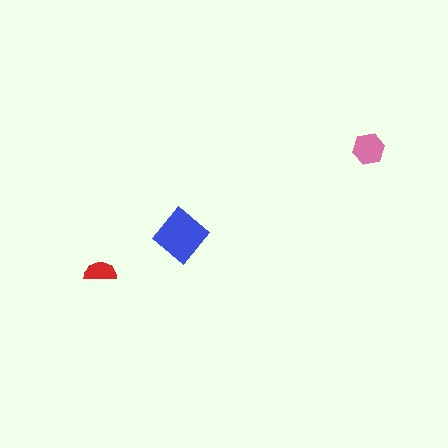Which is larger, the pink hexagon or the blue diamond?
The blue diamond.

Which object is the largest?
The blue diamond.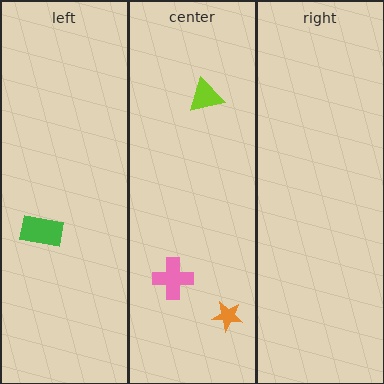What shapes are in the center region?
The lime triangle, the orange star, the pink cross.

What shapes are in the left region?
The green rectangle.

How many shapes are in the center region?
3.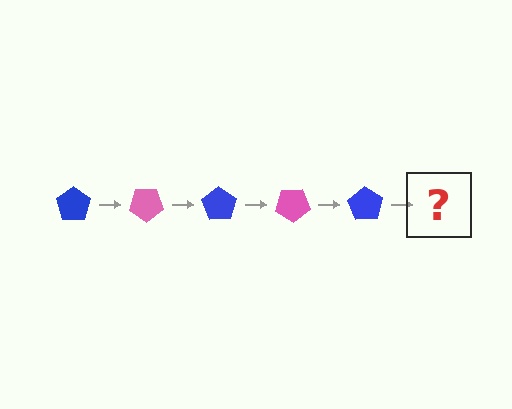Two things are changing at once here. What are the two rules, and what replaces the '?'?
The two rules are that it rotates 35 degrees each step and the color cycles through blue and pink. The '?' should be a pink pentagon, rotated 175 degrees from the start.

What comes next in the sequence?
The next element should be a pink pentagon, rotated 175 degrees from the start.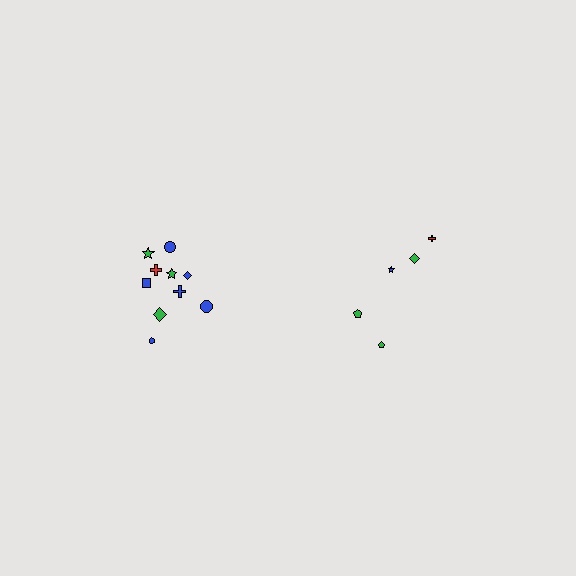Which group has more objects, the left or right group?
The left group.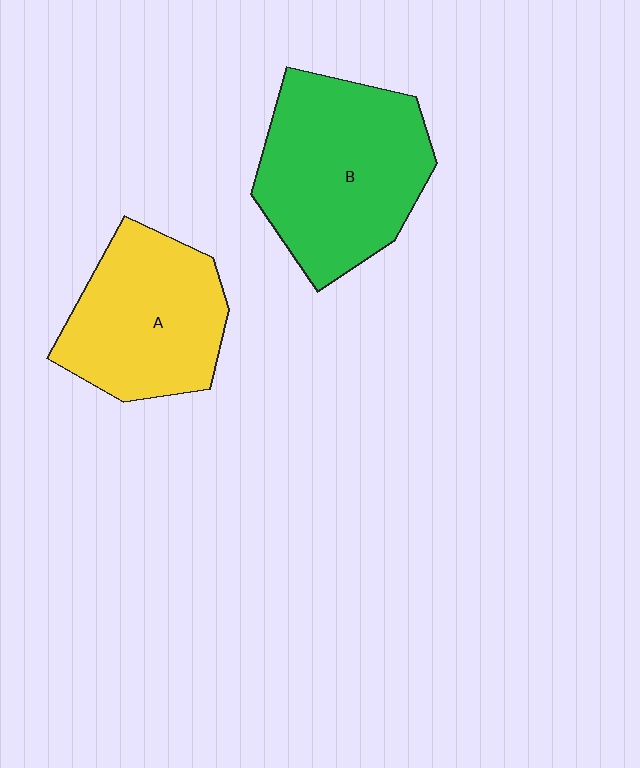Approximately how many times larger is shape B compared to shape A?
Approximately 1.2 times.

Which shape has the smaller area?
Shape A (yellow).